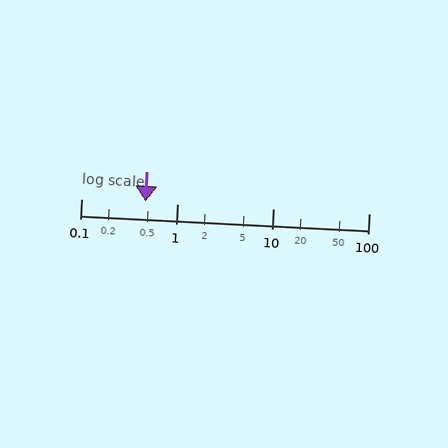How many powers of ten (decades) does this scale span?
The scale spans 3 decades, from 0.1 to 100.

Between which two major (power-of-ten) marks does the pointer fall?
The pointer is between 0.1 and 1.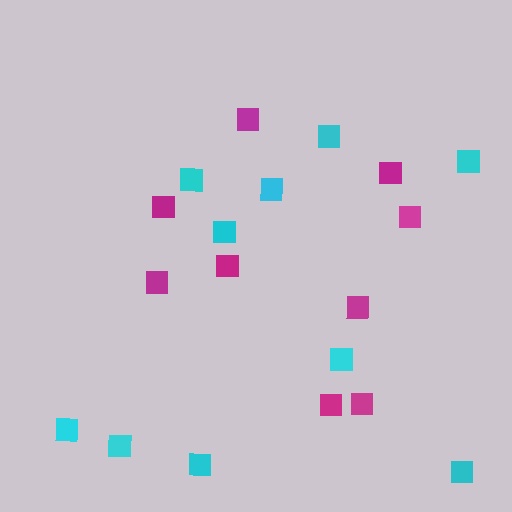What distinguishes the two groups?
There are 2 groups: one group of magenta squares (9) and one group of cyan squares (10).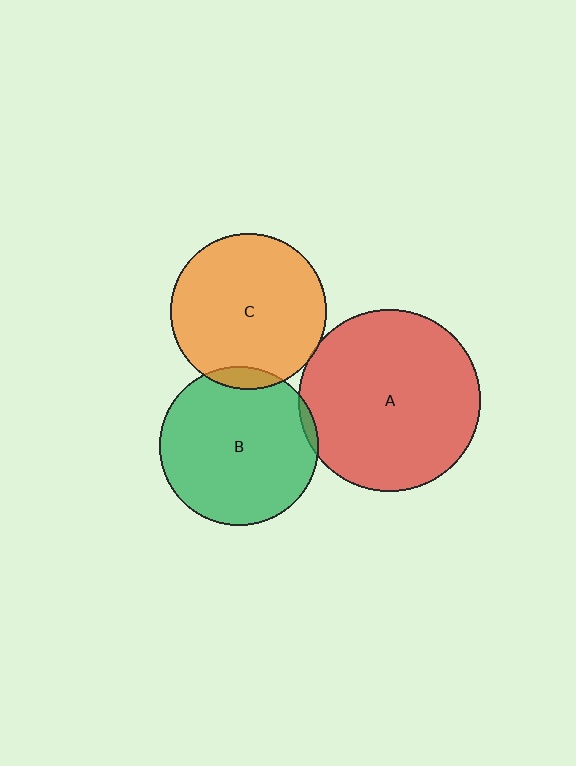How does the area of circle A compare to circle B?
Approximately 1.3 times.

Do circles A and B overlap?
Yes.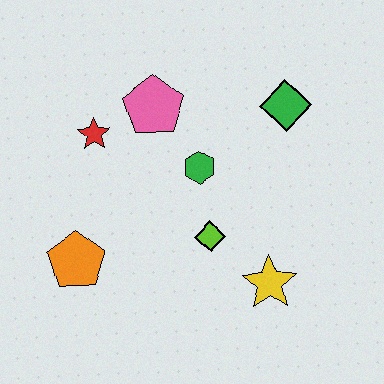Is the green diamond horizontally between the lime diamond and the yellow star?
No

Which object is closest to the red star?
The pink pentagon is closest to the red star.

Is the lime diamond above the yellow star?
Yes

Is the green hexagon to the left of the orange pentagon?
No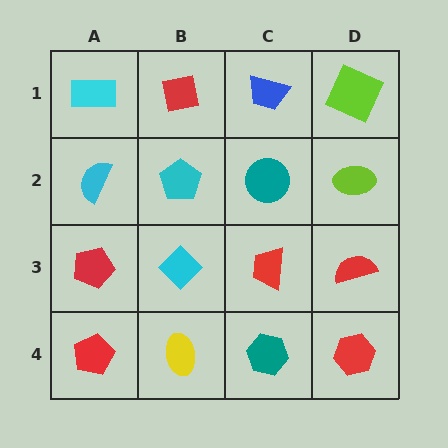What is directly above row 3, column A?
A cyan semicircle.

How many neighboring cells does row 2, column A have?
3.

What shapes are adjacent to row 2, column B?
A red square (row 1, column B), a cyan diamond (row 3, column B), a cyan semicircle (row 2, column A), a teal circle (row 2, column C).